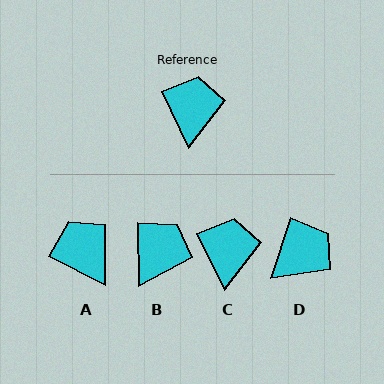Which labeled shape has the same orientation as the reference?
C.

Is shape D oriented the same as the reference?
No, it is off by about 44 degrees.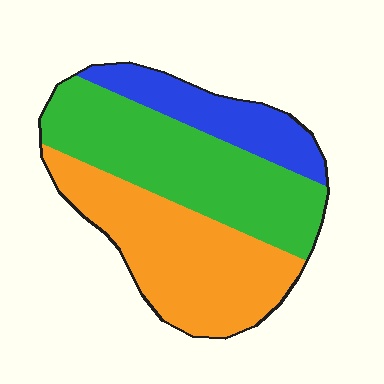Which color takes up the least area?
Blue, at roughly 20%.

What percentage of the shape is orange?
Orange takes up between a quarter and a half of the shape.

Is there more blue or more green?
Green.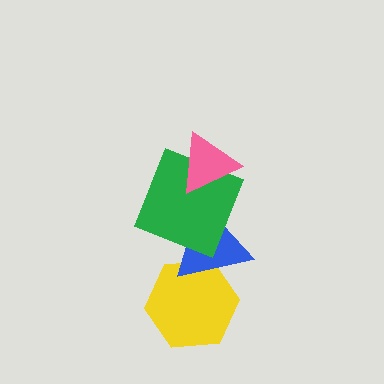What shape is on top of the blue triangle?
The green square is on top of the blue triangle.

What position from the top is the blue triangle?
The blue triangle is 3rd from the top.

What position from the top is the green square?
The green square is 2nd from the top.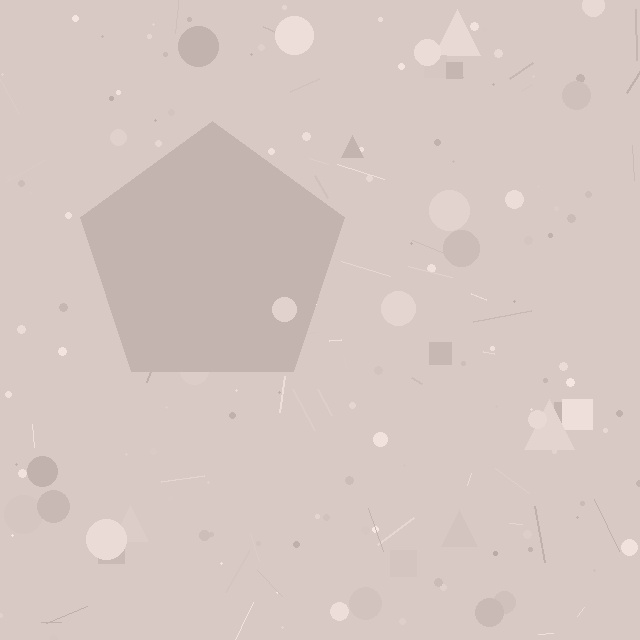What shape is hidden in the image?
A pentagon is hidden in the image.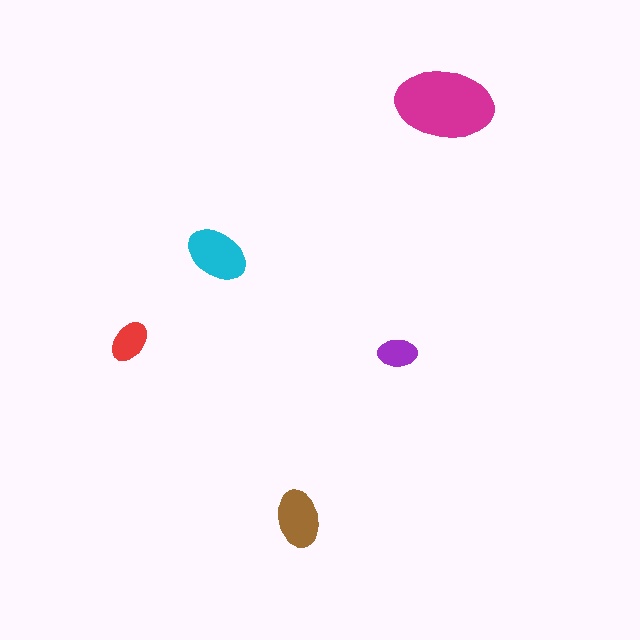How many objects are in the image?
There are 5 objects in the image.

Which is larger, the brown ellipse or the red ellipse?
The brown one.